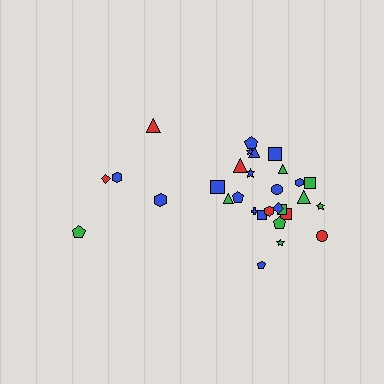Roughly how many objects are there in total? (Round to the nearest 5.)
Roughly 30 objects in total.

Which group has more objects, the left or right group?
The right group.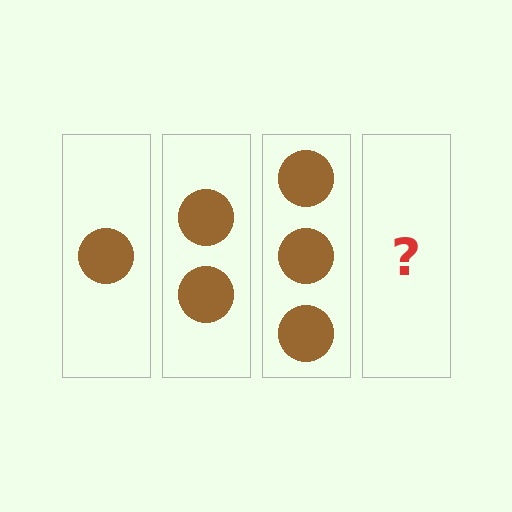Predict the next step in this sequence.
The next step is 4 circles.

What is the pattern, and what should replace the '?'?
The pattern is that each step adds one more circle. The '?' should be 4 circles.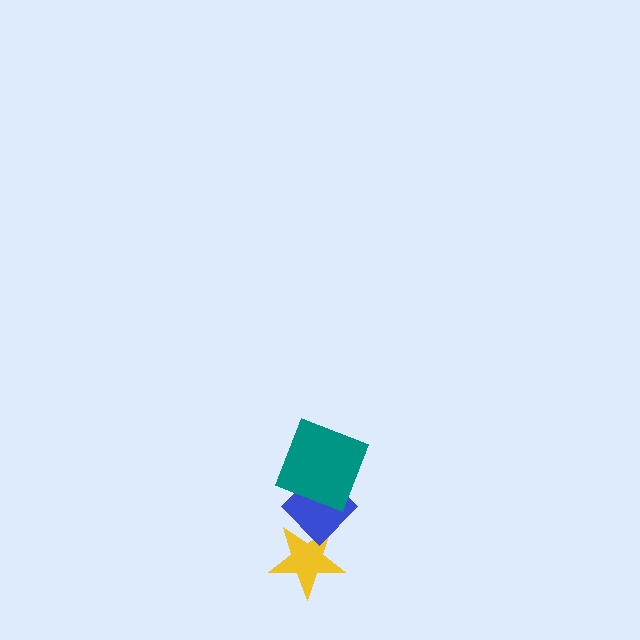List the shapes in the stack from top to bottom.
From top to bottom: the teal square, the blue diamond, the yellow star.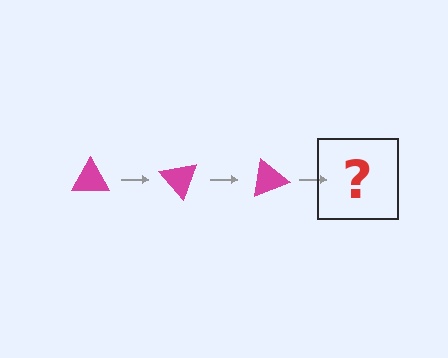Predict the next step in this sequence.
The next step is a magenta triangle rotated 150 degrees.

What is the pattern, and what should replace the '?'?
The pattern is that the triangle rotates 50 degrees each step. The '?' should be a magenta triangle rotated 150 degrees.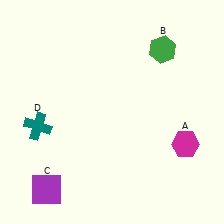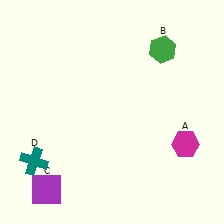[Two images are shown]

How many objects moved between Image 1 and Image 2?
1 object moved between the two images.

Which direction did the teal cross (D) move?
The teal cross (D) moved down.